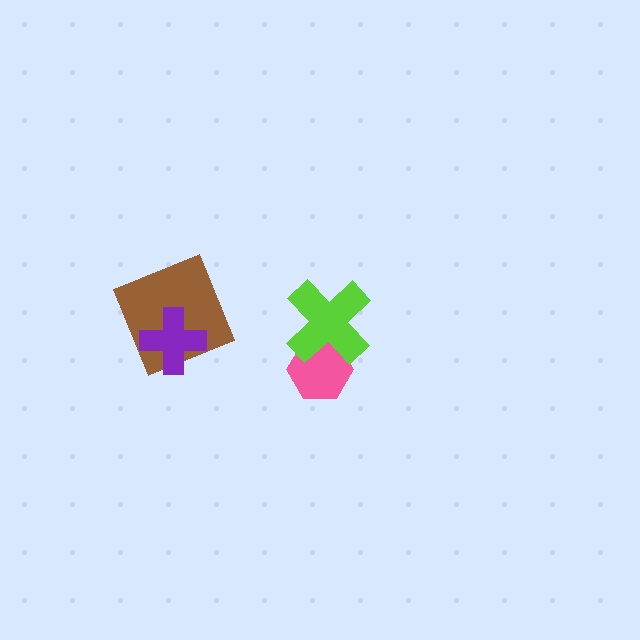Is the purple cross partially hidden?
No, no other shape covers it.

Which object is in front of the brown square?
The purple cross is in front of the brown square.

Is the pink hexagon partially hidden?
Yes, it is partially covered by another shape.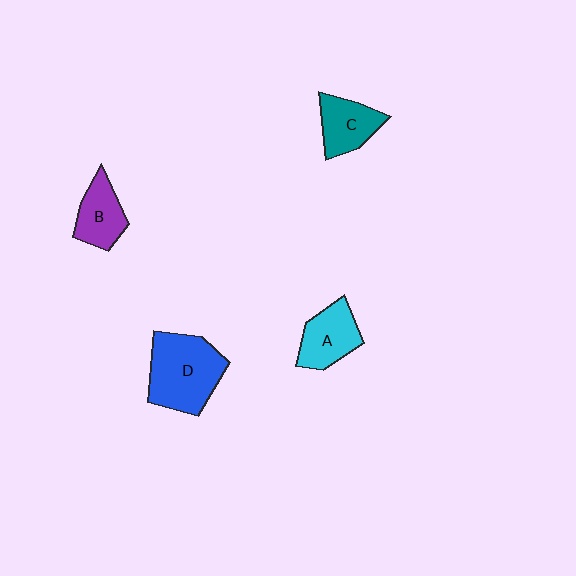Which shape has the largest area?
Shape D (blue).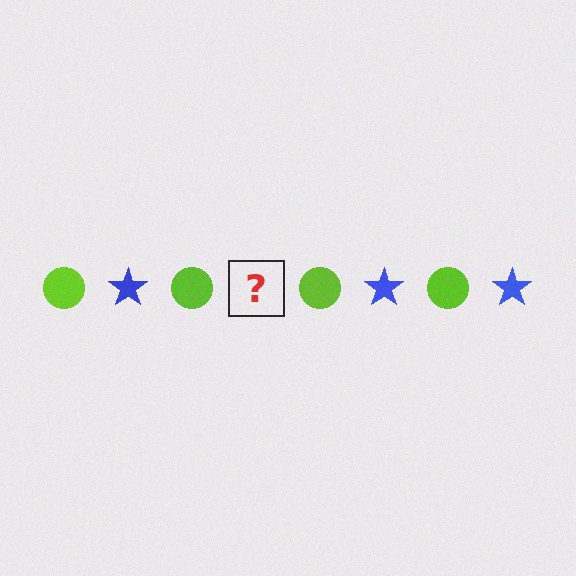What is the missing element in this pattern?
The missing element is a blue star.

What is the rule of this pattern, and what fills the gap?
The rule is that the pattern alternates between lime circle and blue star. The gap should be filled with a blue star.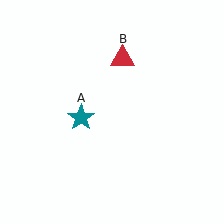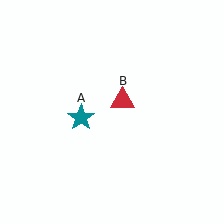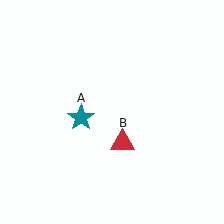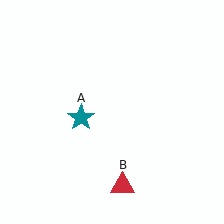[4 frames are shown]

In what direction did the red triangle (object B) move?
The red triangle (object B) moved down.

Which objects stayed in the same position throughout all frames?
Teal star (object A) remained stationary.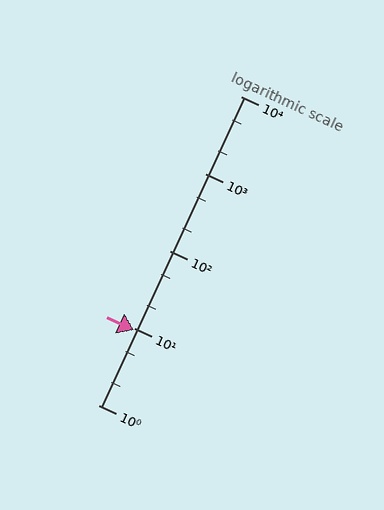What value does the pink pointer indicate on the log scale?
The pointer indicates approximately 9.4.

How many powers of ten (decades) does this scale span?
The scale spans 4 decades, from 1 to 10000.